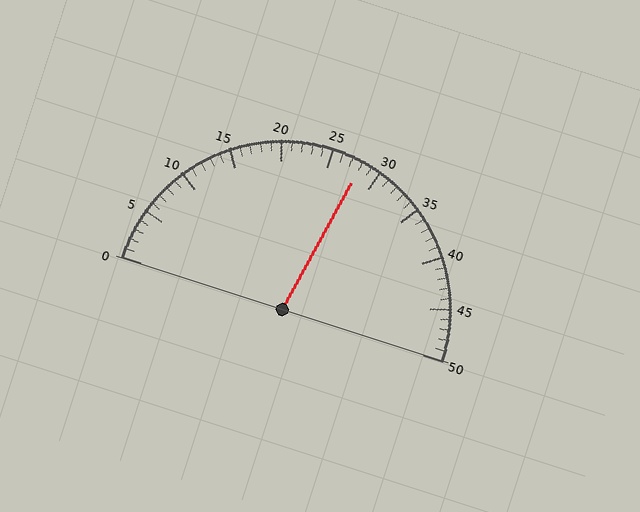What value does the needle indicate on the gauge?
The needle indicates approximately 28.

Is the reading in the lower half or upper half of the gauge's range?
The reading is in the upper half of the range (0 to 50).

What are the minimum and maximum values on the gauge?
The gauge ranges from 0 to 50.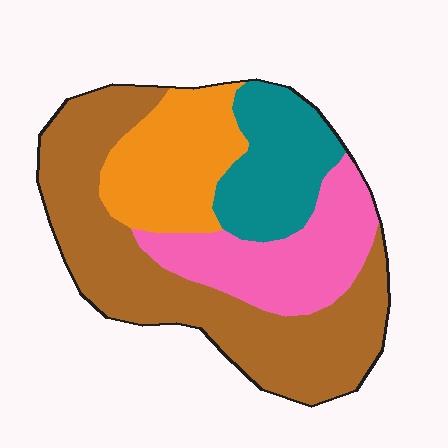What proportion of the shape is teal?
Teal takes up less than a quarter of the shape.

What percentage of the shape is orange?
Orange takes up less than a quarter of the shape.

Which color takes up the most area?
Brown, at roughly 45%.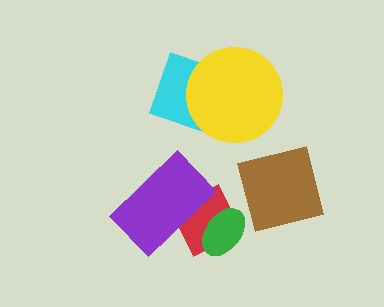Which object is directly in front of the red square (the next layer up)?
The green ellipse is directly in front of the red square.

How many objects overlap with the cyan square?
1 object overlaps with the cyan square.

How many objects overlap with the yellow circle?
1 object overlaps with the yellow circle.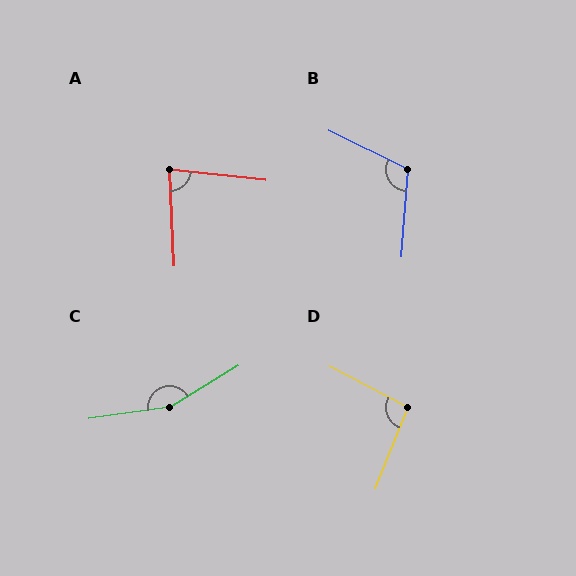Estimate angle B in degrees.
Approximately 112 degrees.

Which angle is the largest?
C, at approximately 157 degrees.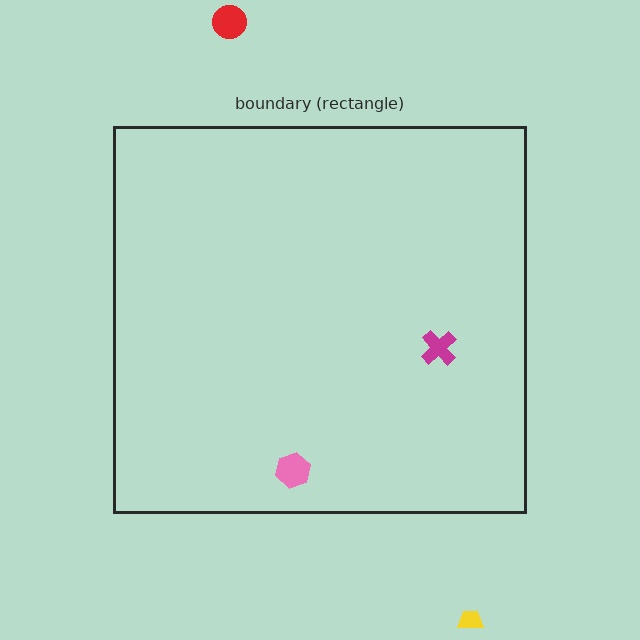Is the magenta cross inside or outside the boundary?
Inside.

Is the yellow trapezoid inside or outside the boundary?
Outside.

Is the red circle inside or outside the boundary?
Outside.